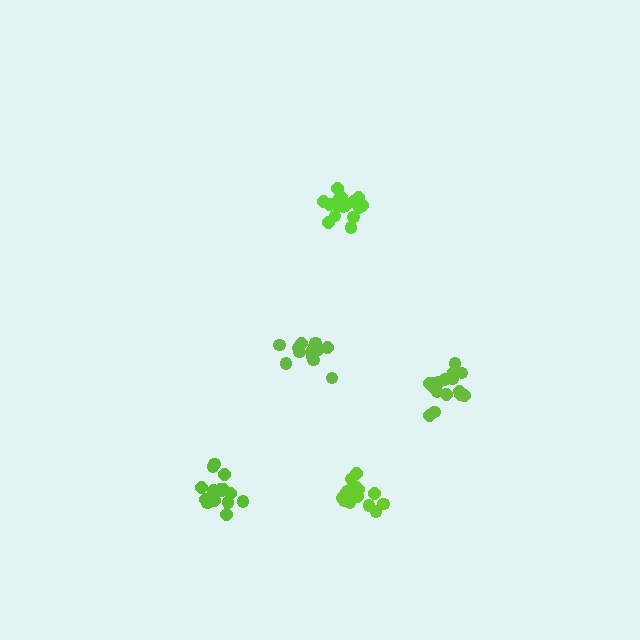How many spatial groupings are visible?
There are 5 spatial groupings.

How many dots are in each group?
Group 1: 15 dots, Group 2: 16 dots, Group 3: 17 dots, Group 4: 13 dots, Group 5: 16 dots (77 total).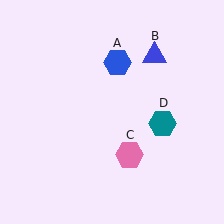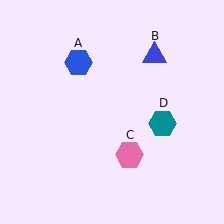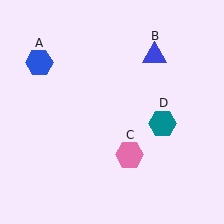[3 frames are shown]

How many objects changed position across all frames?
1 object changed position: blue hexagon (object A).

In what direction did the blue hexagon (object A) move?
The blue hexagon (object A) moved left.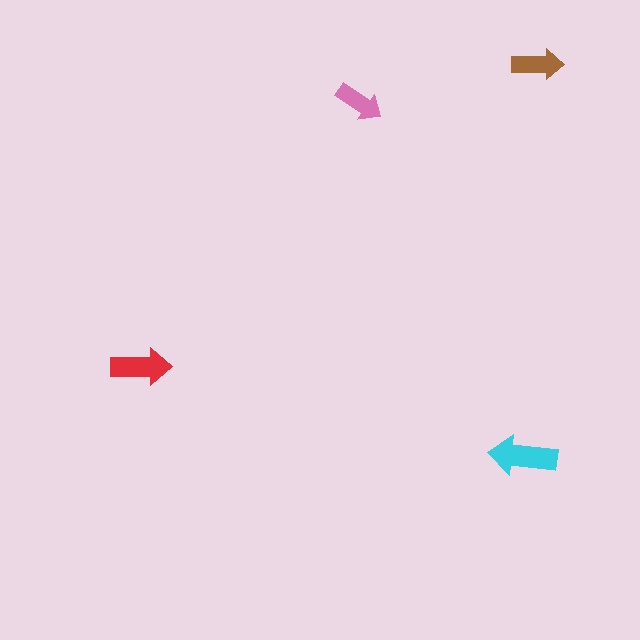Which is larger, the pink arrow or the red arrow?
The red one.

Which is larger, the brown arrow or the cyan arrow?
The cyan one.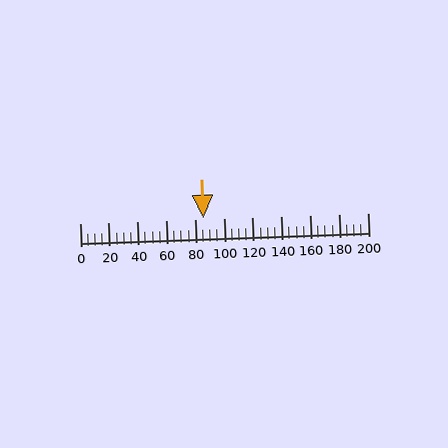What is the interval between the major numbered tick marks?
The major tick marks are spaced 20 units apart.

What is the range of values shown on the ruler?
The ruler shows values from 0 to 200.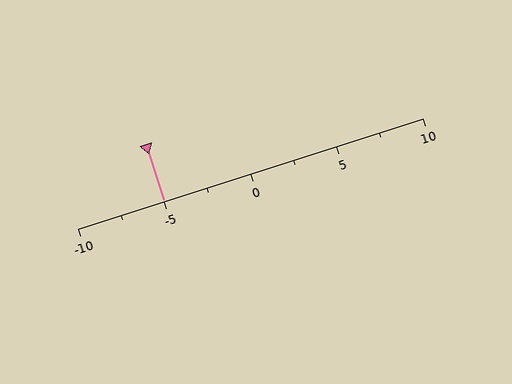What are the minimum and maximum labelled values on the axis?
The axis runs from -10 to 10.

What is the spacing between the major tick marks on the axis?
The major ticks are spaced 5 apart.